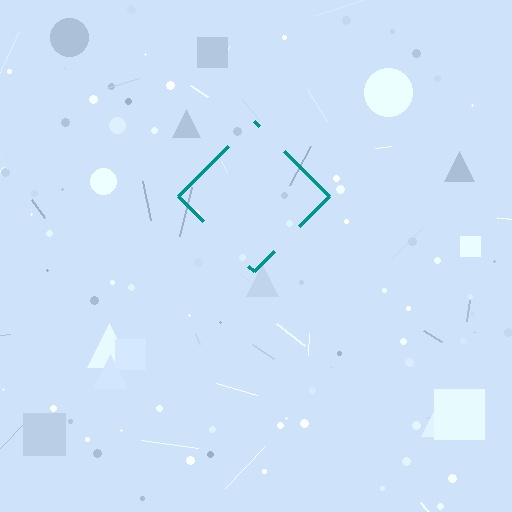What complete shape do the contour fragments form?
The contour fragments form a diamond.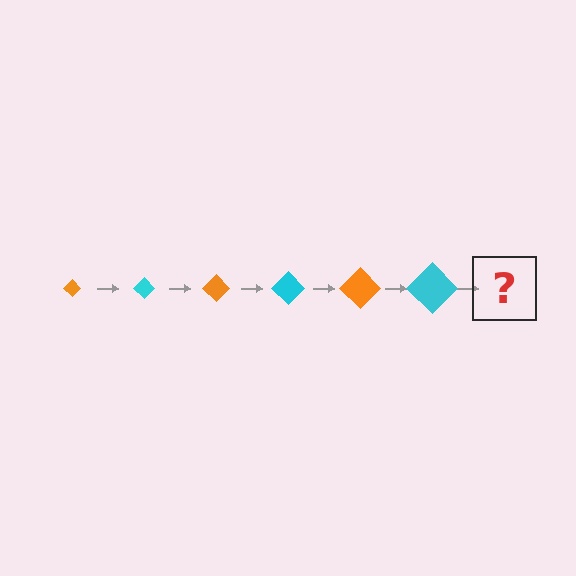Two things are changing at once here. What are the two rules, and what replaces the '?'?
The two rules are that the diamond grows larger each step and the color cycles through orange and cyan. The '?' should be an orange diamond, larger than the previous one.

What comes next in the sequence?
The next element should be an orange diamond, larger than the previous one.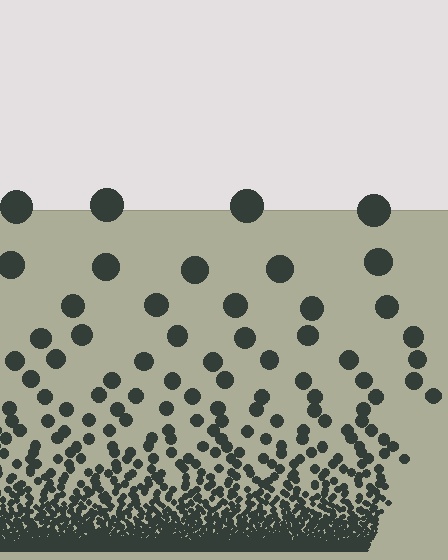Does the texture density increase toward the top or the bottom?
Density increases toward the bottom.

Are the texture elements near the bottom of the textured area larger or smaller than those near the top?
Smaller. The gradient is inverted — elements near the bottom are smaller and denser.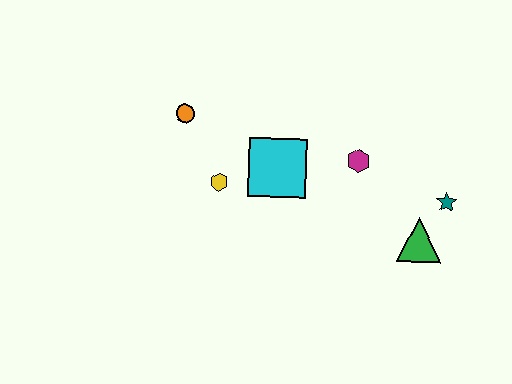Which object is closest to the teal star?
The green triangle is closest to the teal star.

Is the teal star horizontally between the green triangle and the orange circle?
No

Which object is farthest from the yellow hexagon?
The teal star is farthest from the yellow hexagon.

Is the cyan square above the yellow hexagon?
Yes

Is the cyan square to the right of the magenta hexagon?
No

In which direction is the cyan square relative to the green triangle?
The cyan square is to the left of the green triangle.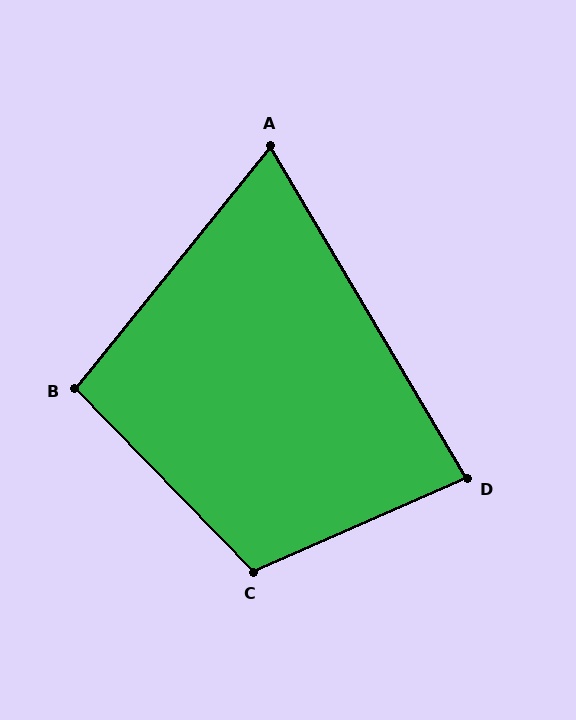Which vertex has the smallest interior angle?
A, at approximately 70 degrees.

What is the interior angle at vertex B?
Approximately 97 degrees (obtuse).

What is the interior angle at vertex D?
Approximately 83 degrees (acute).